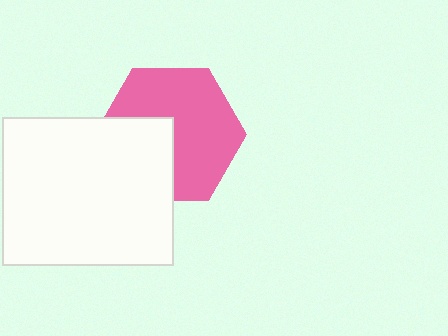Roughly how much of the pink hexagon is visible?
Most of it is visible (roughly 65%).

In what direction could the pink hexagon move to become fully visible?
The pink hexagon could move toward the upper-right. That would shift it out from behind the white rectangle entirely.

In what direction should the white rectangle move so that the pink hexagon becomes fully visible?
The white rectangle should move toward the lower-left. That is the shortest direction to clear the overlap and leave the pink hexagon fully visible.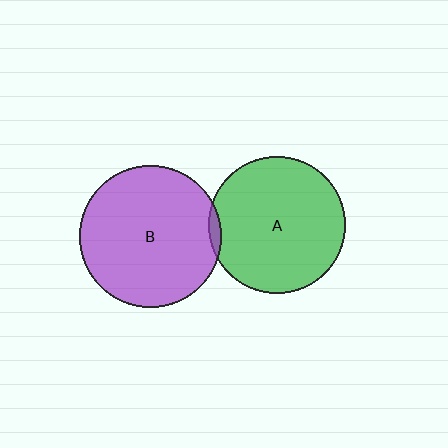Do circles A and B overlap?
Yes.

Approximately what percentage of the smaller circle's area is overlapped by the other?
Approximately 5%.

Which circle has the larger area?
Circle B (purple).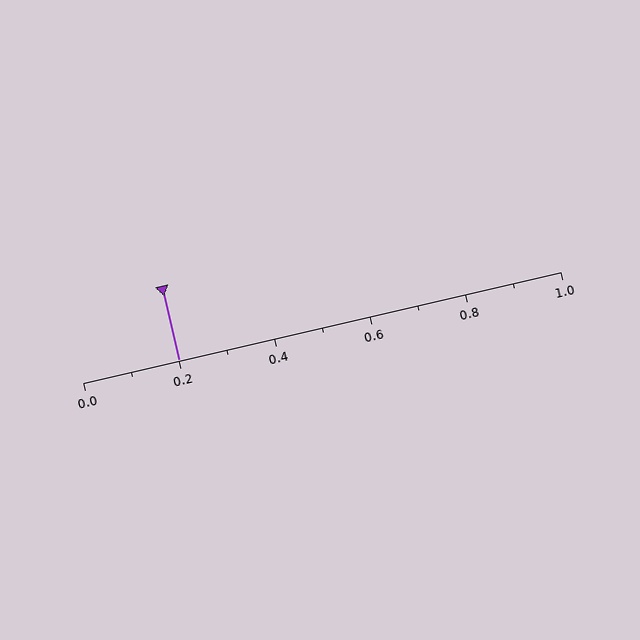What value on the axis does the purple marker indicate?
The marker indicates approximately 0.2.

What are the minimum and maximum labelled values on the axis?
The axis runs from 0.0 to 1.0.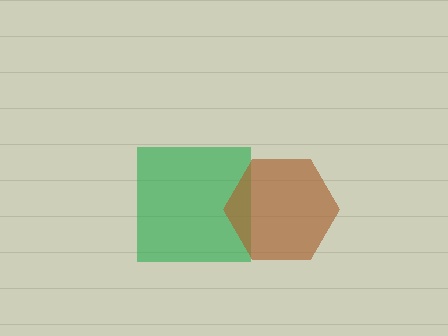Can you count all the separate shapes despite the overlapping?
Yes, there are 2 separate shapes.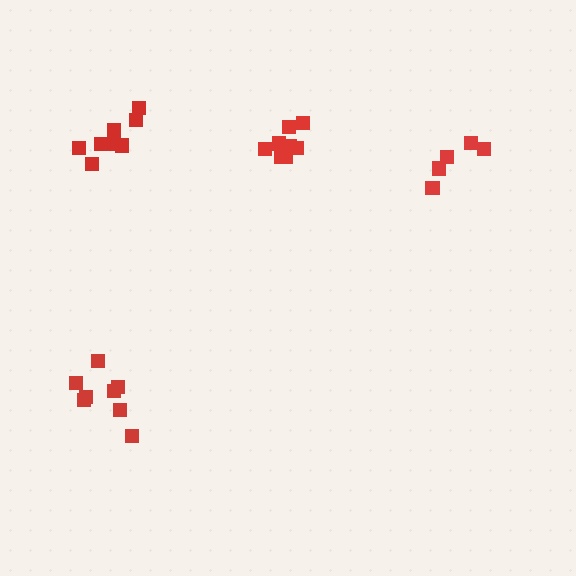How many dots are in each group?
Group 1: 8 dots, Group 2: 5 dots, Group 3: 8 dots, Group 4: 8 dots (29 total).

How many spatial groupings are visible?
There are 4 spatial groupings.